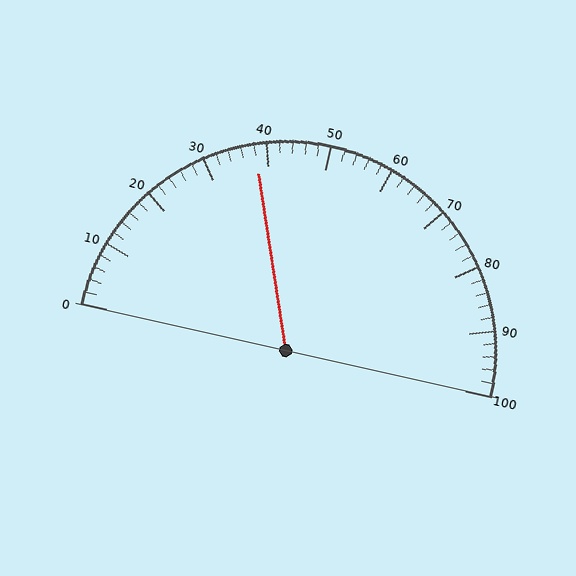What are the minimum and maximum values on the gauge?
The gauge ranges from 0 to 100.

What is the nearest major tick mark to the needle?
The nearest major tick mark is 40.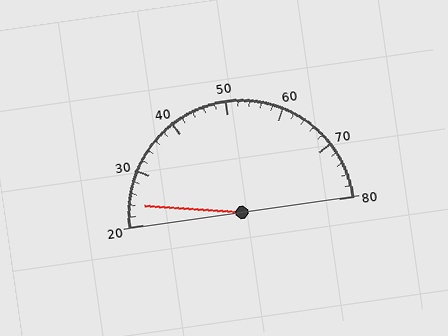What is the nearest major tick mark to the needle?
The nearest major tick mark is 20.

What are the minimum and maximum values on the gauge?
The gauge ranges from 20 to 80.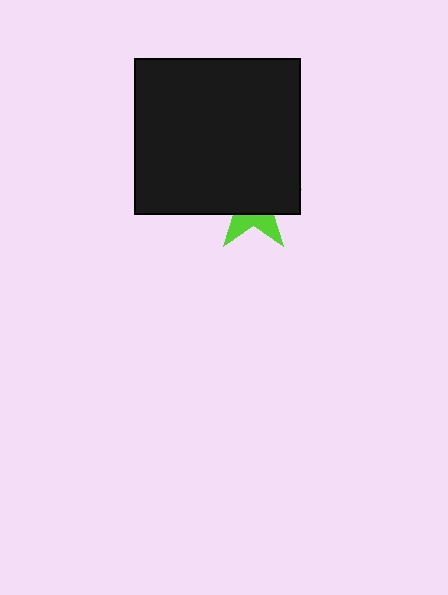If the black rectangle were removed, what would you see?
You would see the complete lime star.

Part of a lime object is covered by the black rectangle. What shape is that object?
It is a star.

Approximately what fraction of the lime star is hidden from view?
Roughly 68% of the lime star is hidden behind the black rectangle.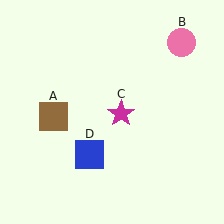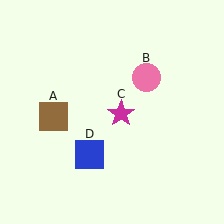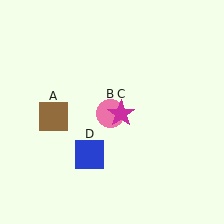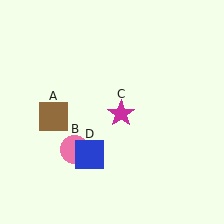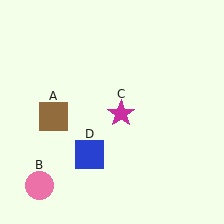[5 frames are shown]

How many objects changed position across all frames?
1 object changed position: pink circle (object B).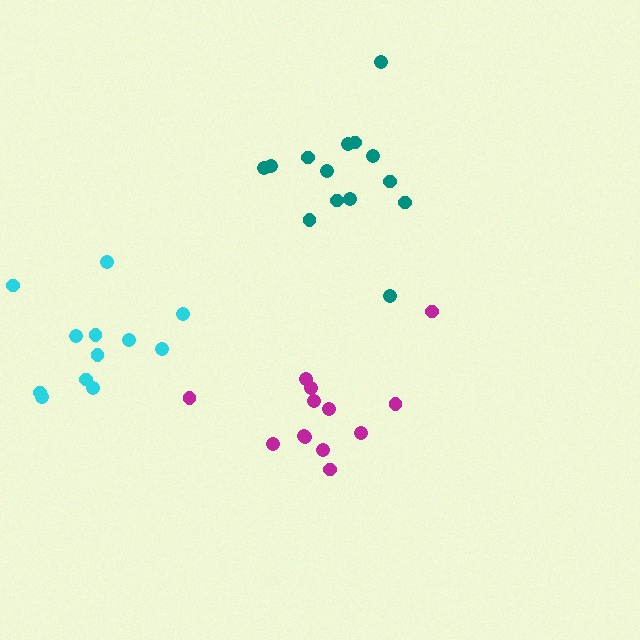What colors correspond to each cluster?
The clusters are colored: magenta, teal, cyan.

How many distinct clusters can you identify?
There are 3 distinct clusters.